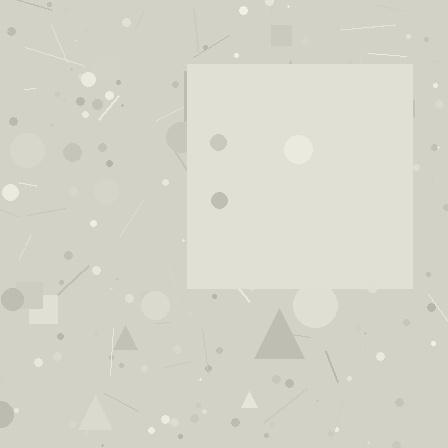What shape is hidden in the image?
A square is hidden in the image.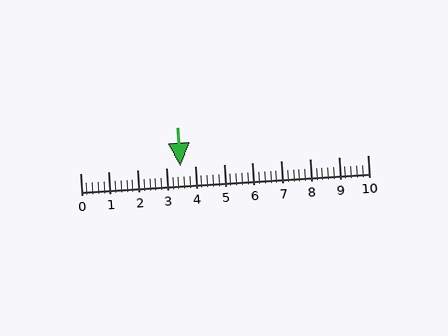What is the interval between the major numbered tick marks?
The major tick marks are spaced 1 units apart.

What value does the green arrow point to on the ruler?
The green arrow points to approximately 3.5.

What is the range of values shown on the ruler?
The ruler shows values from 0 to 10.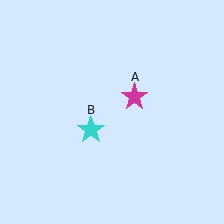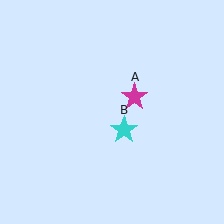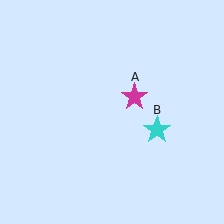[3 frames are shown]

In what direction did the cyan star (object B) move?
The cyan star (object B) moved right.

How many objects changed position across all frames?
1 object changed position: cyan star (object B).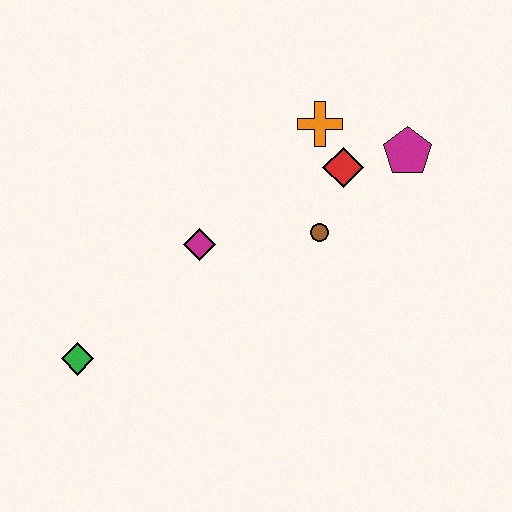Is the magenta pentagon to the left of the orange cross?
No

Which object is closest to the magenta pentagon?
The red diamond is closest to the magenta pentagon.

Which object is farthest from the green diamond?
The magenta pentagon is farthest from the green diamond.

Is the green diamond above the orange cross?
No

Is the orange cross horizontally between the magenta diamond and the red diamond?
Yes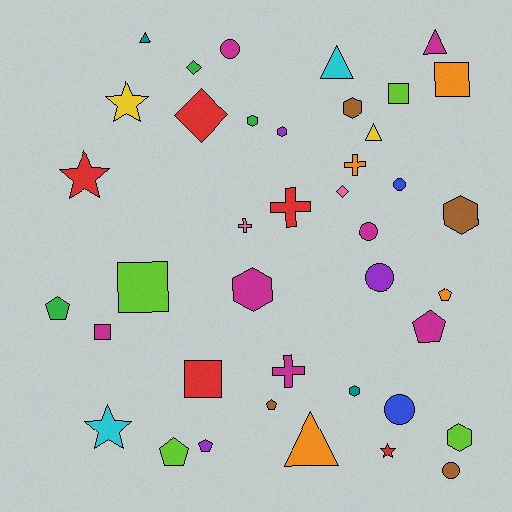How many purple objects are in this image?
There are 3 purple objects.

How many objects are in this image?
There are 40 objects.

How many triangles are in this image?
There are 5 triangles.